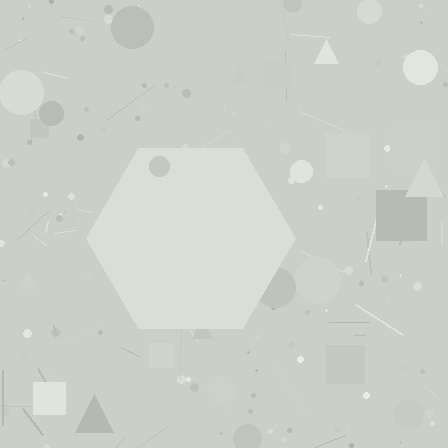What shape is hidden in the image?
A hexagon is hidden in the image.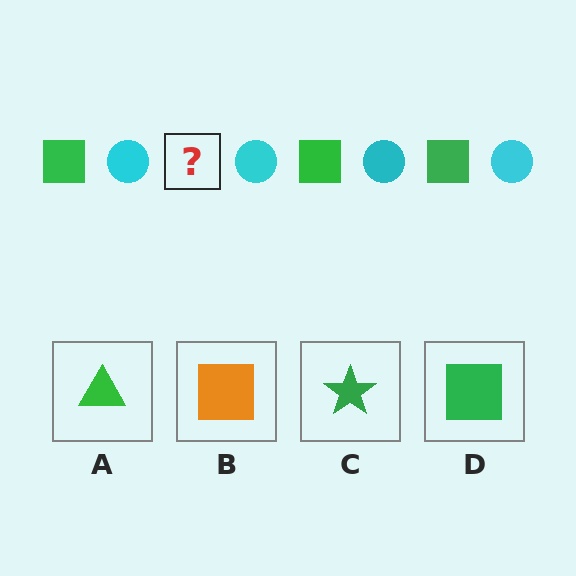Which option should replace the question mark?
Option D.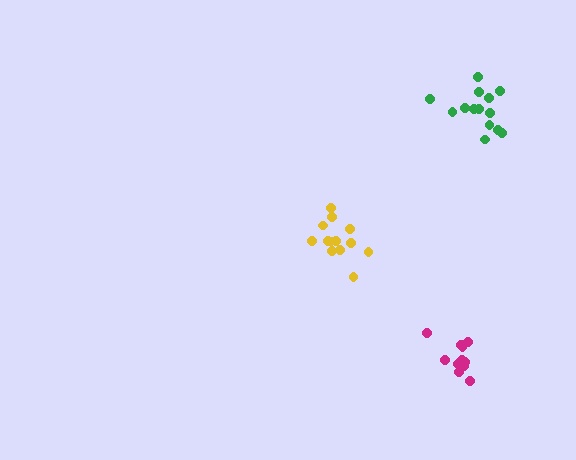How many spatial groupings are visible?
There are 3 spatial groupings.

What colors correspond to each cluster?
The clusters are colored: magenta, yellow, green.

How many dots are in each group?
Group 1: 11 dots, Group 2: 13 dots, Group 3: 14 dots (38 total).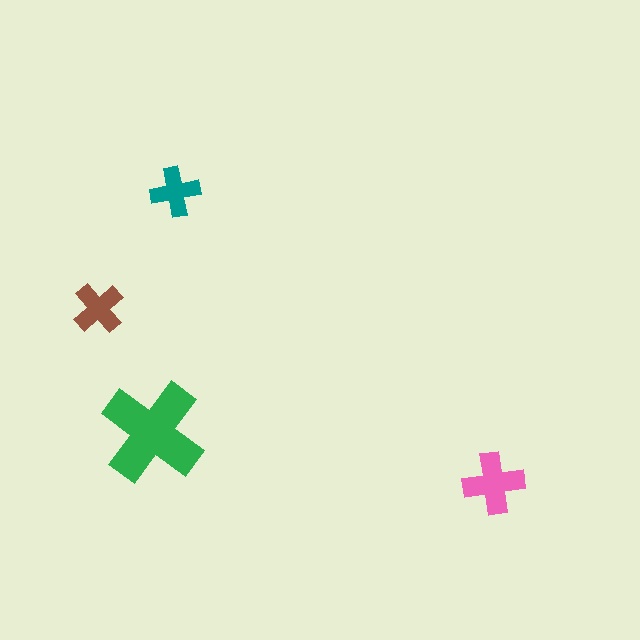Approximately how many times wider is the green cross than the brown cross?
About 2 times wider.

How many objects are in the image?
There are 4 objects in the image.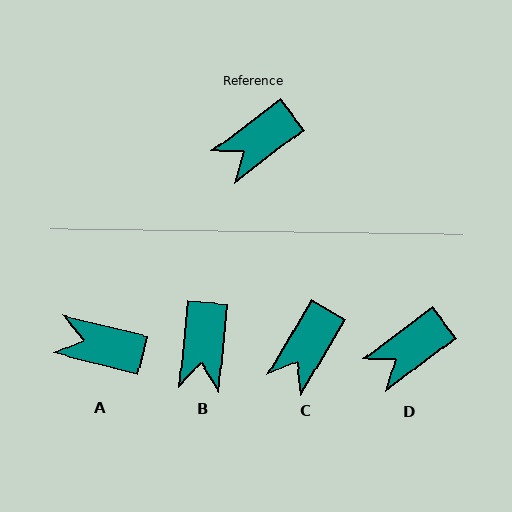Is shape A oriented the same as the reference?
No, it is off by about 51 degrees.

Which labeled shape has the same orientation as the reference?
D.